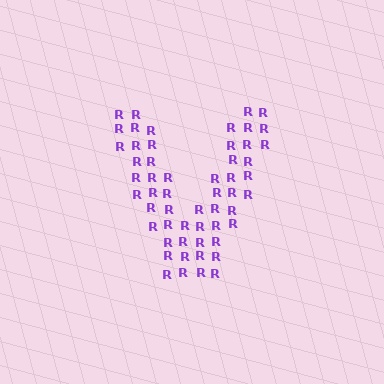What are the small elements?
The small elements are letter R's.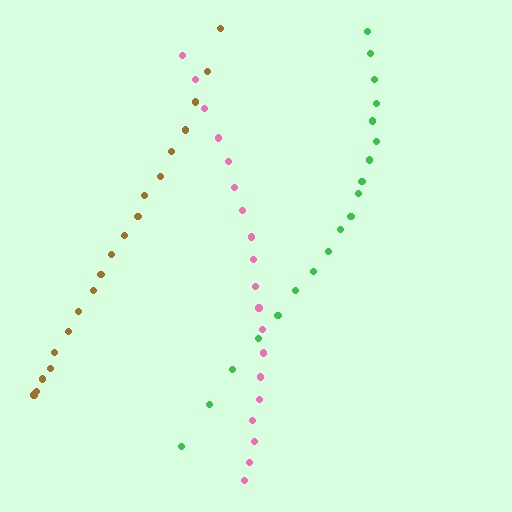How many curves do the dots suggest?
There are 3 distinct paths.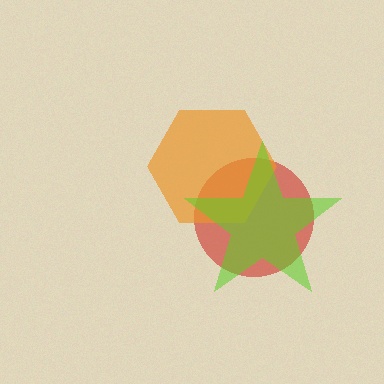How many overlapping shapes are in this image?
There are 3 overlapping shapes in the image.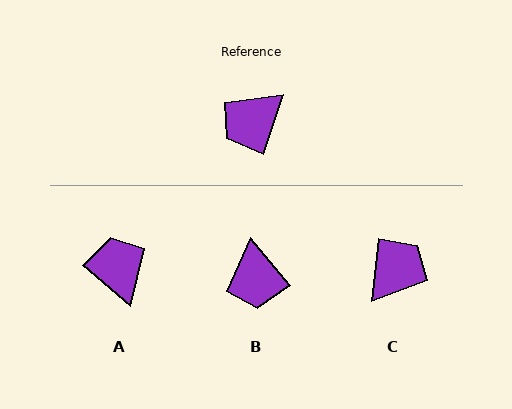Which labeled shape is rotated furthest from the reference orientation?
C, about 167 degrees away.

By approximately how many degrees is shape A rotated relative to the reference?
Approximately 112 degrees clockwise.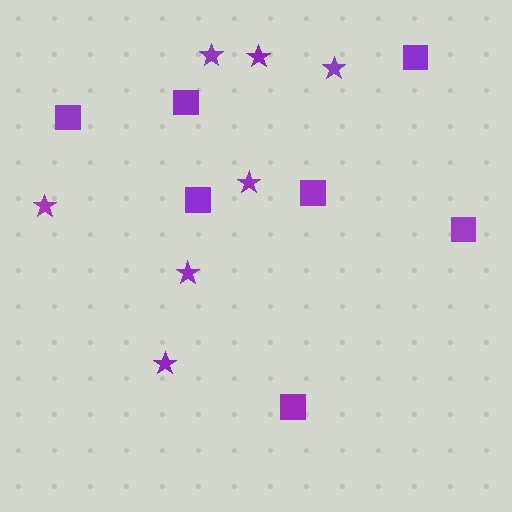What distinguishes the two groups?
There are 2 groups: one group of squares (7) and one group of stars (7).